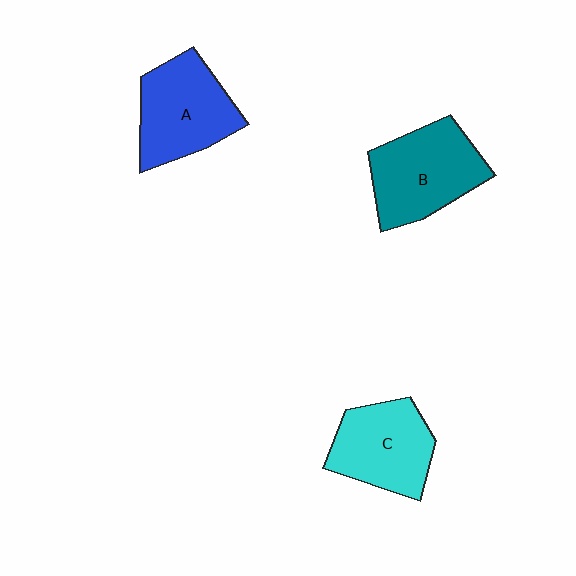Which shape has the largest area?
Shape B (teal).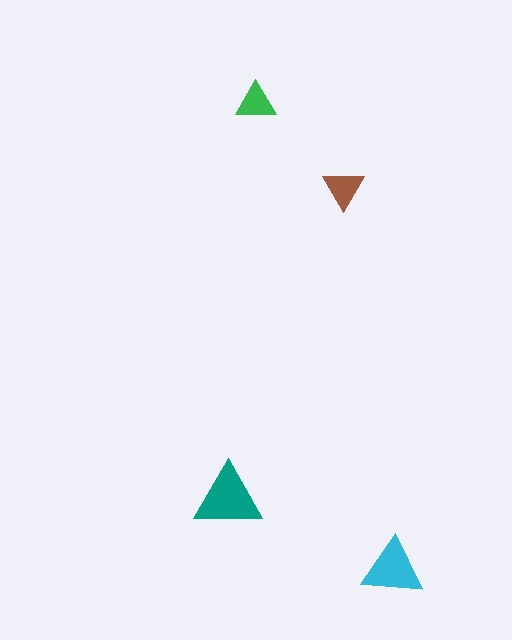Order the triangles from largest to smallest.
the teal one, the cyan one, the brown one, the green one.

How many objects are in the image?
There are 4 objects in the image.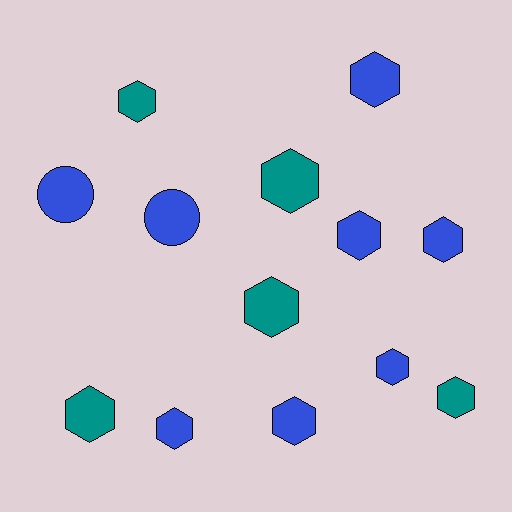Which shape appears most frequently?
Hexagon, with 11 objects.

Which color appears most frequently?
Blue, with 8 objects.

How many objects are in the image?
There are 13 objects.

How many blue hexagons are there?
There are 6 blue hexagons.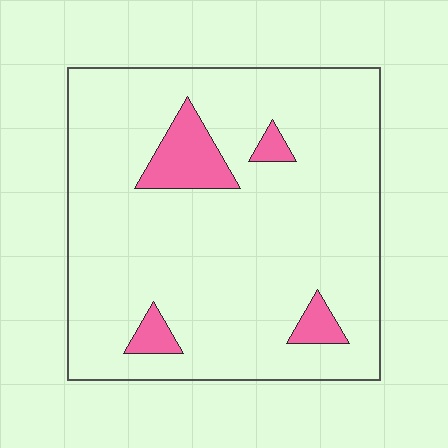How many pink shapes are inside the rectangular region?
4.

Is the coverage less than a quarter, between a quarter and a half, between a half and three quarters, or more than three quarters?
Less than a quarter.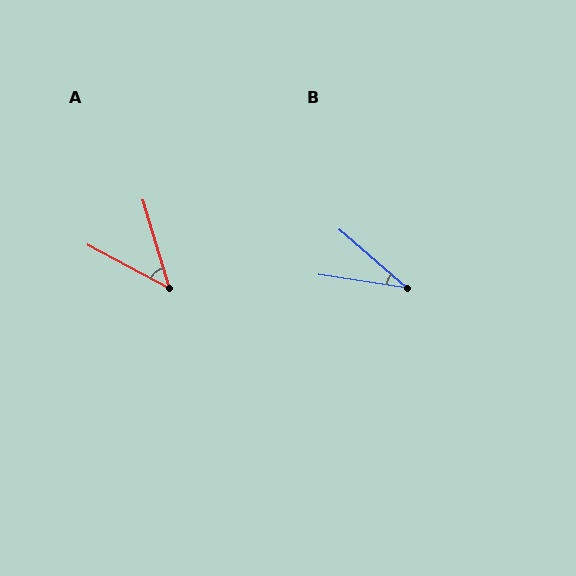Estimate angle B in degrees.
Approximately 32 degrees.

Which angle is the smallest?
B, at approximately 32 degrees.